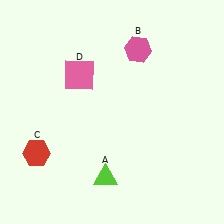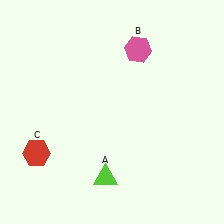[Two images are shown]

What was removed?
The pink square (D) was removed in Image 2.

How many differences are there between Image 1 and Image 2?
There is 1 difference between the two images.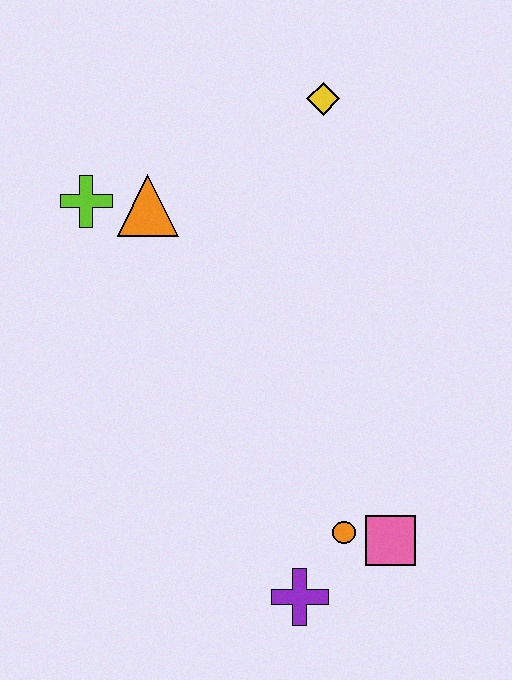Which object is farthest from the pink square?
The lime cross is farthest from the pink square.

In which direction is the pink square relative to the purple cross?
The pink square is to the right of the purple cross.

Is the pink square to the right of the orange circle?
Yes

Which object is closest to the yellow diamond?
The orange triangle is closest to the yellow diamond.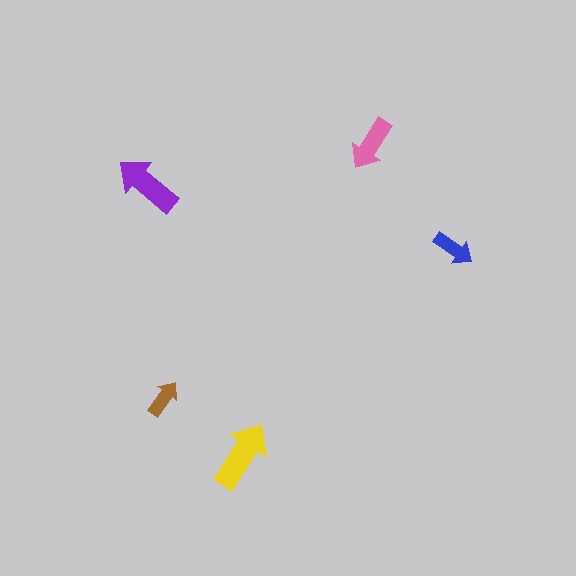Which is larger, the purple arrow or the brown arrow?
The purple one.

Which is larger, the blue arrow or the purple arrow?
The purple one.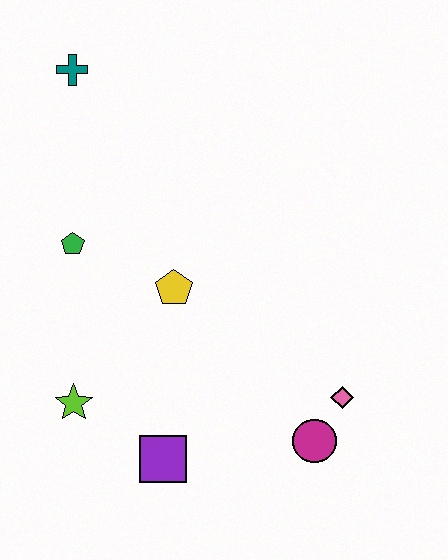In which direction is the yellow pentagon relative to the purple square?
The yellow pentagon is above the purple square.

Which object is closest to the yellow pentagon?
The green pentagon is closest to the yellow pentagon.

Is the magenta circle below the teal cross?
Yes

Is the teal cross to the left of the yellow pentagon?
Yes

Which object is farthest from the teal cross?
The magenta circle is farthest from the teal cross.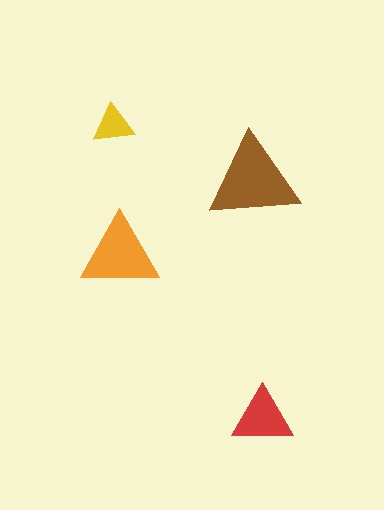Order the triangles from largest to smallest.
the brown one, the orange one, the red one, the yellow one.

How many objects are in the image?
There are 4 objects in the image.